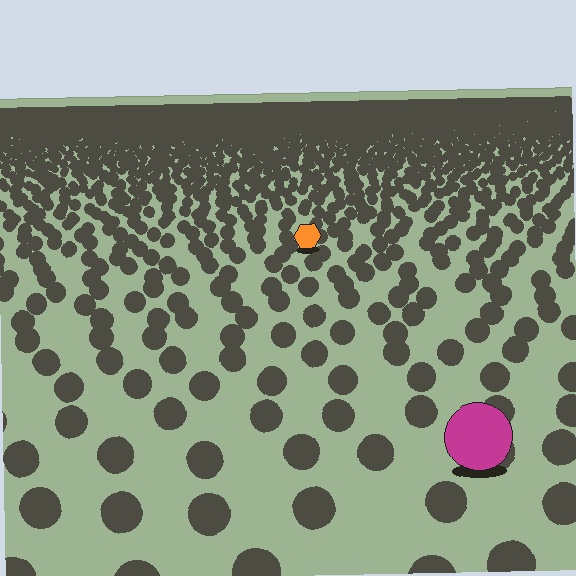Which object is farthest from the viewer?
The orange hexagon is farthest from the viewer. It appears smaller and the ground texture around it is denser.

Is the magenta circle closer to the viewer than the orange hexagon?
Yes. The magenta circle is closer — you can tell from the texture gradient: the ground texture is coarser near it.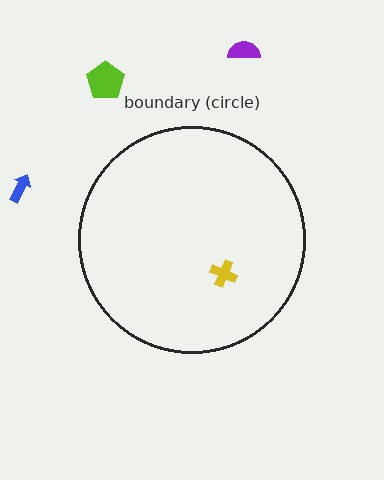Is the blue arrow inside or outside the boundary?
Outside.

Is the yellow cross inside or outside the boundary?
Inside.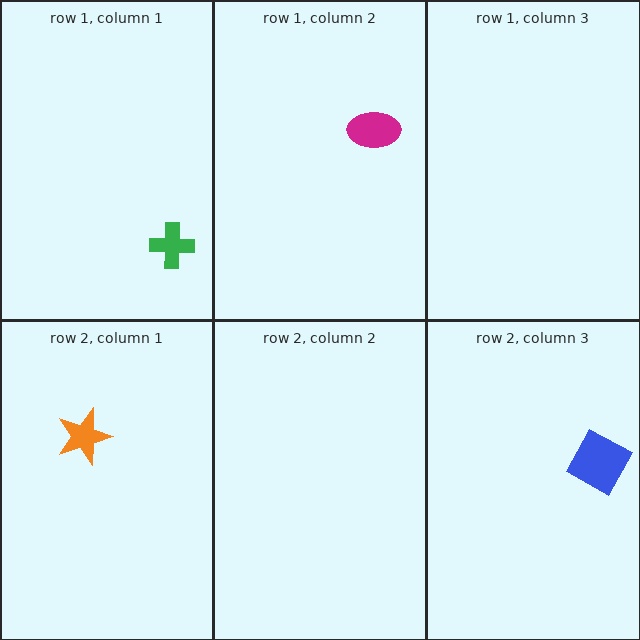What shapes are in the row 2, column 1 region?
The orange star.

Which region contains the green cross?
The row 1, column 1 region.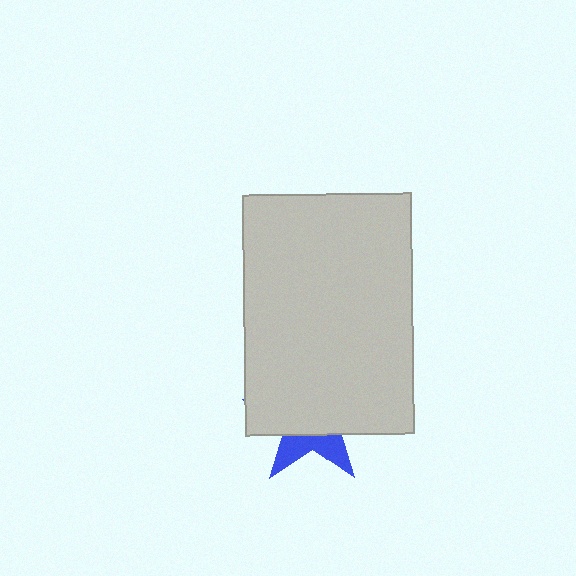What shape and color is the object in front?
The object in front is a light gray rectangle.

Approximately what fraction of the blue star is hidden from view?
Roughly 69% of the blue star is hidden behind the light gray rectangle.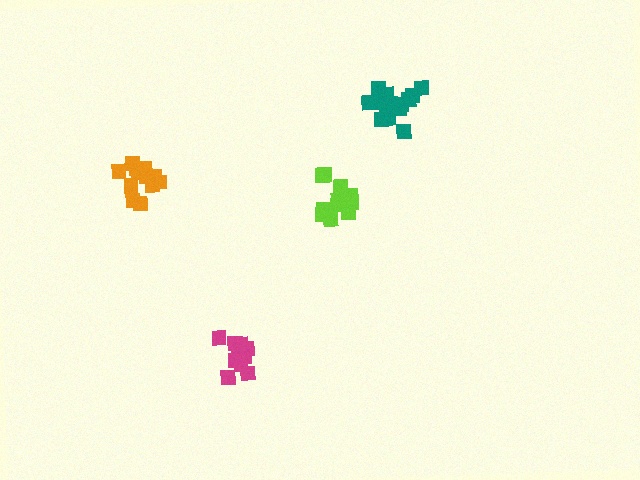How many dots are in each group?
Group 1: 12 dots, Group 2: 12 dots, Group 3: 14 dots, Group 4: 13 dots (51 total).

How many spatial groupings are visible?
There are 4 spatial groupings.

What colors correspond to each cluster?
The clusters are colored: magenta, lime, teal, orange.